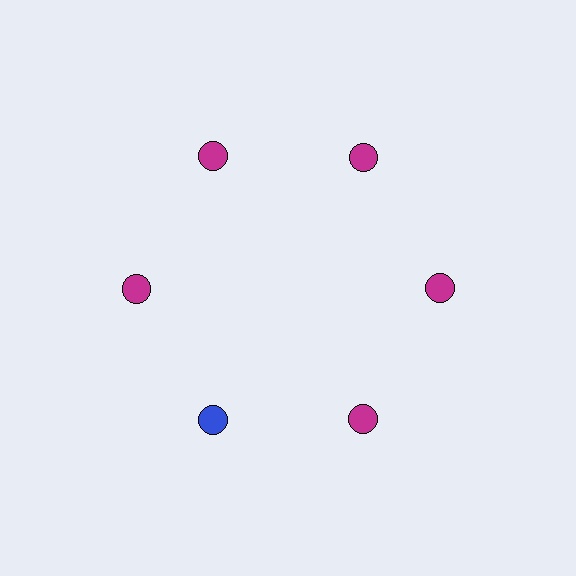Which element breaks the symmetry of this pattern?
The blue circle at roughly the 7 o'clock position breaks the symmetry. All other shapes are magenta circles.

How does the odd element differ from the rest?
It has a different color: blue instead of magenta.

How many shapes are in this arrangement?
There are 6 shapes arranged in a ring pattern.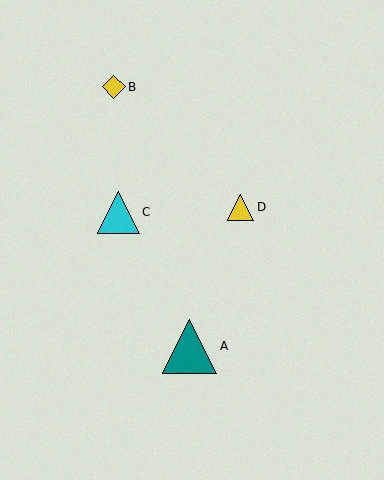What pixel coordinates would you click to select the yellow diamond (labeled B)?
Click at (114, 87) to select the yellow diamond B.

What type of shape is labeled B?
Shape B is a yellow diamond.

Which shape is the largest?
The teal triangle (labeled A) is the largest.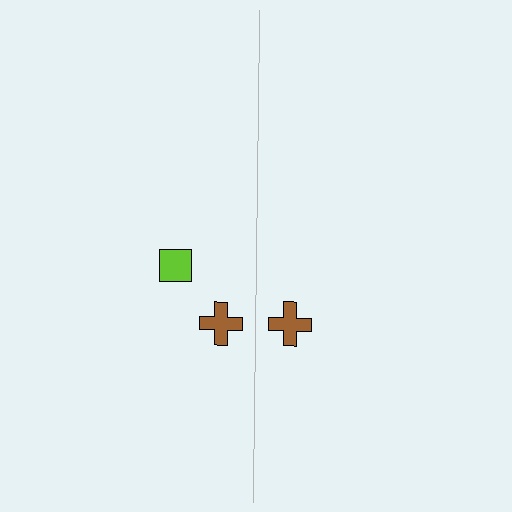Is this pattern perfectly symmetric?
No, the pattern is not perfectly symmetric. A lime square is missing from the right side.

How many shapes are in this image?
There are 3 shapes in this image.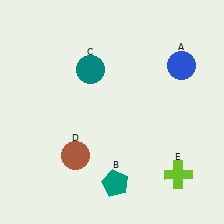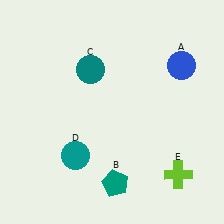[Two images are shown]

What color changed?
The circle (D) changed from brown in Image 1 to teal in Image 2.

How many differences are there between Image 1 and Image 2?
There is 1 difference between the two images.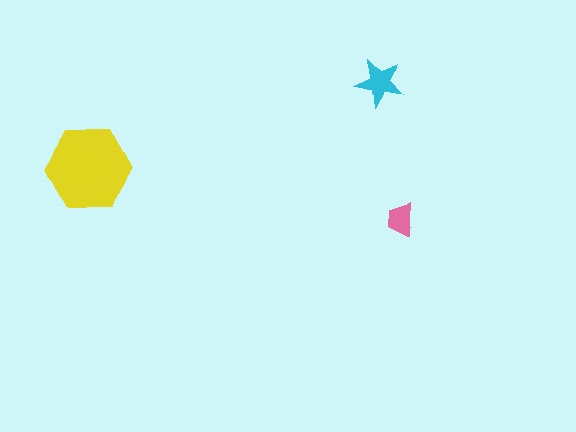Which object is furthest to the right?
The pink trapezoid is rightmost.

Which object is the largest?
The yellow hexagon.